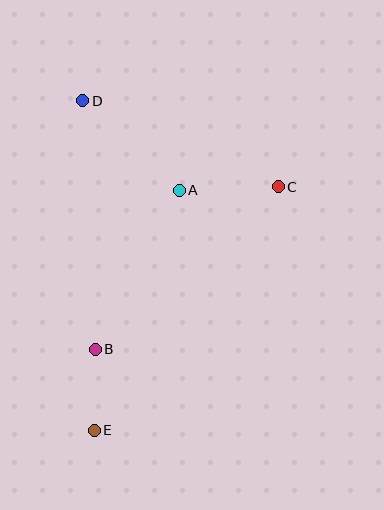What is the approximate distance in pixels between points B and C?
The distance between B and C is approximately 245 pixels.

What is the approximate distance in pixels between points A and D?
The distance between A and D is approximately 131 pixels.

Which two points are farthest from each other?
Points D and E are farthest from each other.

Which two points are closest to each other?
Points B and E are closest to each other.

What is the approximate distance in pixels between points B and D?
The distance between B and D is approximately 249 pixels.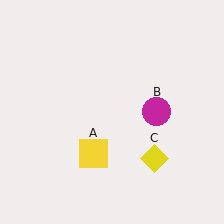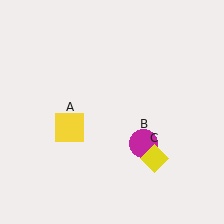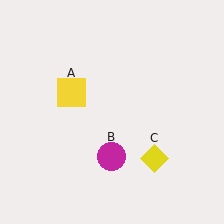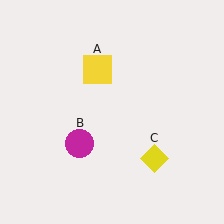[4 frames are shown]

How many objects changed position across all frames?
2 objects changed position: yellow square (object A), magenta circle (object B).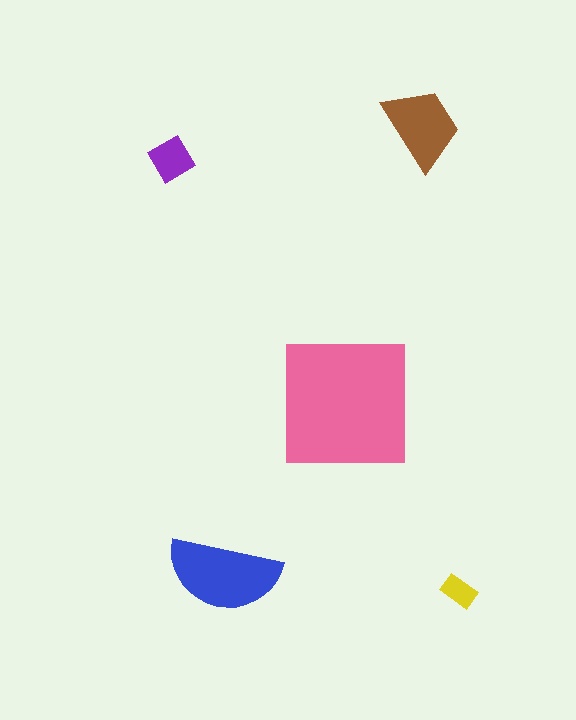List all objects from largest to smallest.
The pink square, the blue semicircle, the brown trapezoid, the purple diamond, the yellow rectangle.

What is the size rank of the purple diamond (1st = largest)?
4th.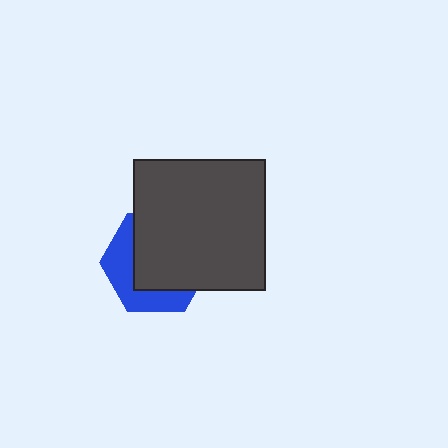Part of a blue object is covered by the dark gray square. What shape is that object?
It is a hexagon.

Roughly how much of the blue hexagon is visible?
A small part of it is visible (roughly 38%).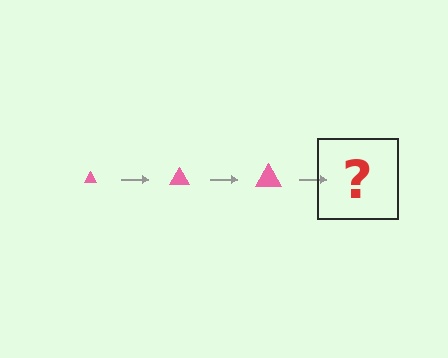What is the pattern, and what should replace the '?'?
The pattern is that the triangle gets progressively larger each step. The '?' should be a pink triangle, larger than the previous one.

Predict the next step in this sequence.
The next step is a pink triangle, larger than the previous one.